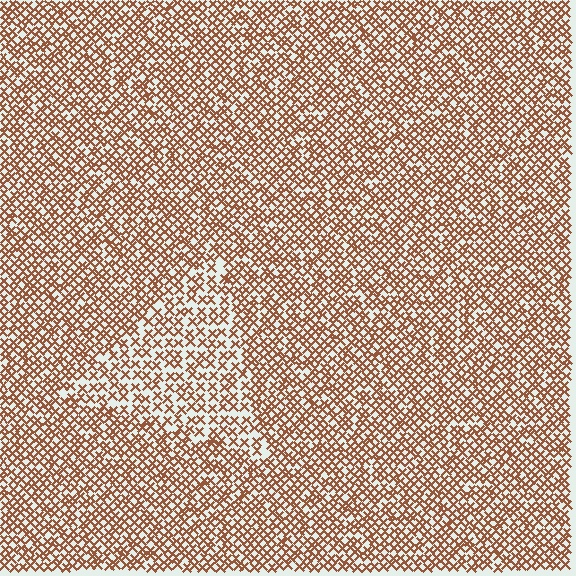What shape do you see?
I see a triangle.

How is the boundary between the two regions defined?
The boundary is defined by a change in element density (approximately 1.6x ratio). All elements are the same color, size, and shape.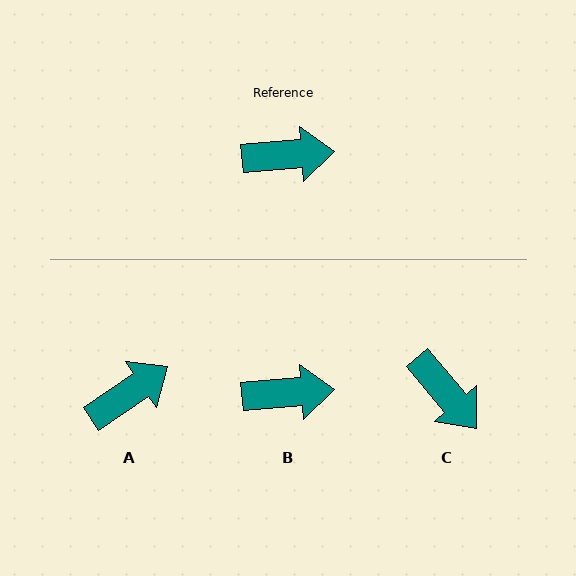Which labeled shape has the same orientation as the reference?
B.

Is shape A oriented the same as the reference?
No, it is off by about 30 degrees.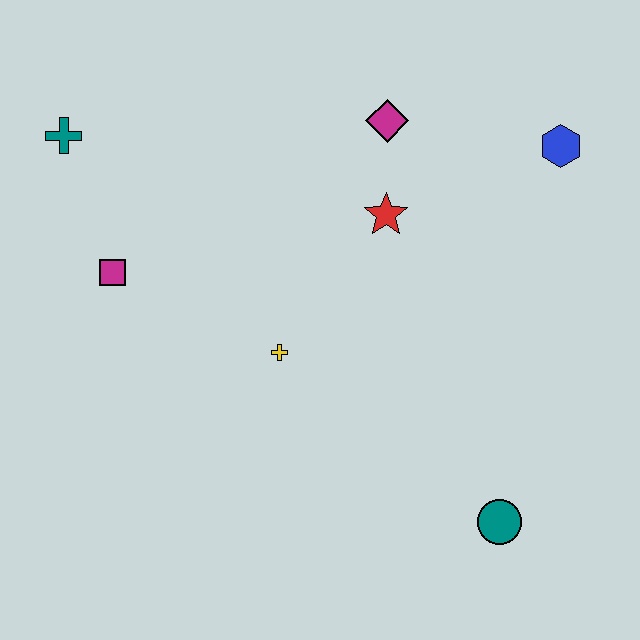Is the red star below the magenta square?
No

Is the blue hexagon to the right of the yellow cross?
Yes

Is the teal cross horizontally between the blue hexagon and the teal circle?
No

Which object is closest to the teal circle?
The yellow cross is closest to the teal circle.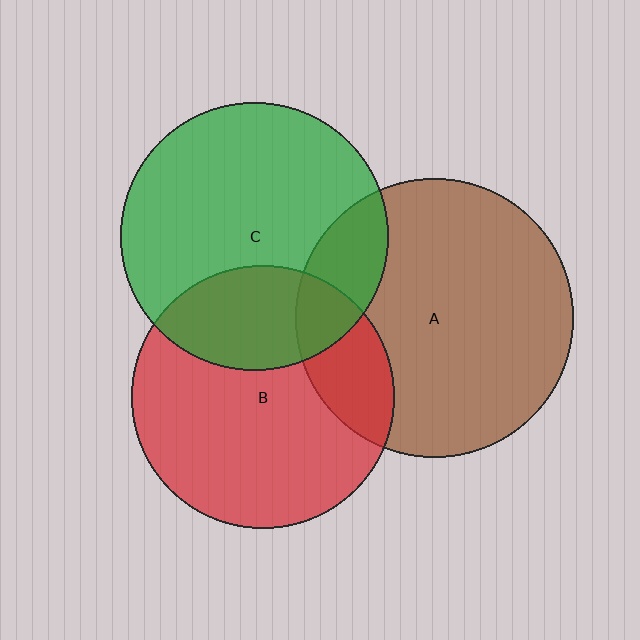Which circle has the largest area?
Circle A (brown).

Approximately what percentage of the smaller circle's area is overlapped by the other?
Approximately 20%.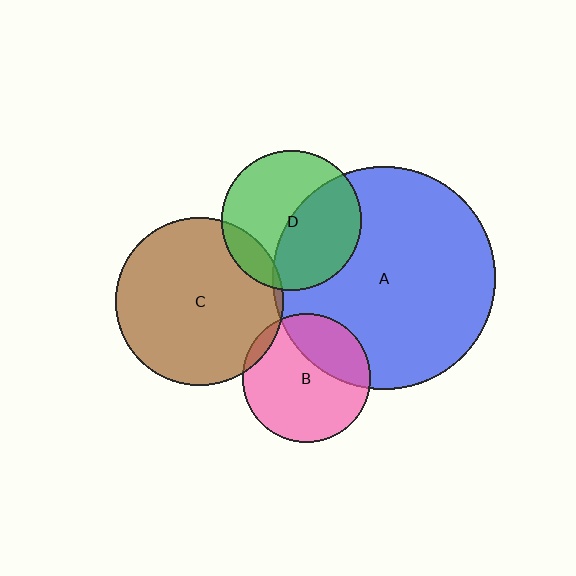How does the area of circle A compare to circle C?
Approximately 1.7 times.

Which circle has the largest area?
Circle A (blue).